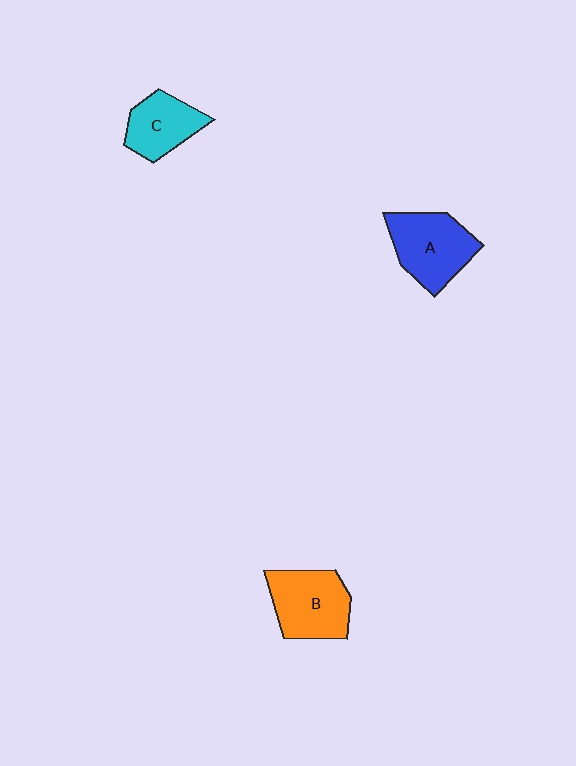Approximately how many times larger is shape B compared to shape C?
Approximately 1.3 times.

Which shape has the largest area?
Shape A (blue).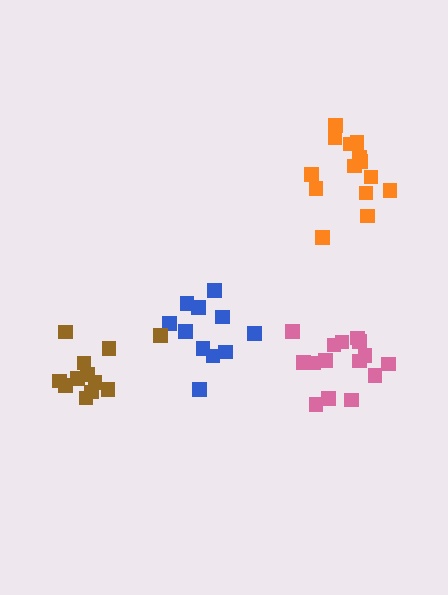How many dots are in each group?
Group 1: 11 dots, Group 2: 15 dots, Group 3: 14 dots, Group 4: 12 dots (52 total).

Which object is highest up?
The orange cluster is topmost.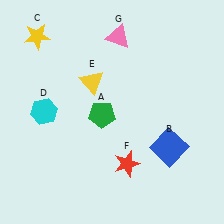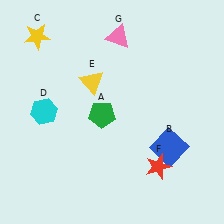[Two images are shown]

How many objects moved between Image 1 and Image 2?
1 object moved between the two images.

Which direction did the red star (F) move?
The red star (F) moved right.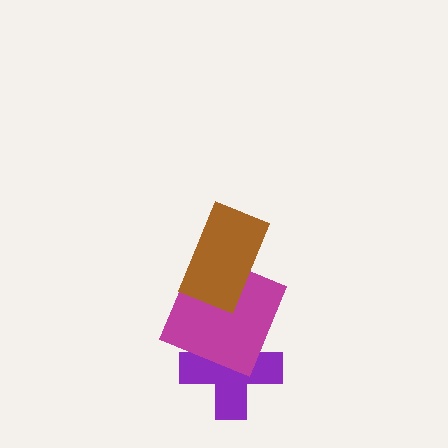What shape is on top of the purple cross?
The magenta square is on top of the purple cross.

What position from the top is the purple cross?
The purple cross is 3rd from the top.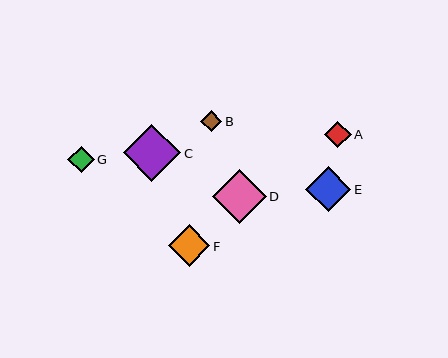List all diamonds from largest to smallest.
From largest to smallest: C, D, E, F, G, A, B.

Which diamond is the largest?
Diamond C is the largest with a size of approximately 57 pixels.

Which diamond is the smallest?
Diamond B is the smallest with a size of approximately 22 pixels.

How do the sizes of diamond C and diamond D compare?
Diamond C and diamond D are approximately the same size.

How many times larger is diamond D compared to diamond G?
Diamond D is approximately 2.1 times the size of diamond G.